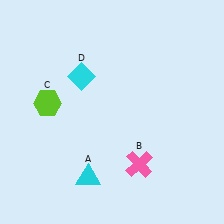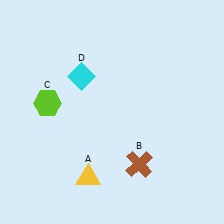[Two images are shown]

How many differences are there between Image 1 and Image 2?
There are 2 differences between the two images.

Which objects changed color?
A changed from cyan to yellow. B changed from pink to brown.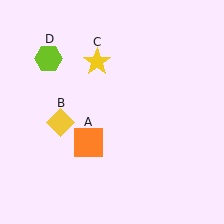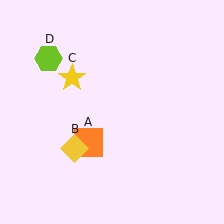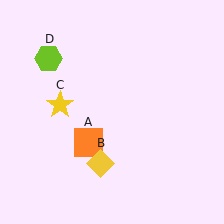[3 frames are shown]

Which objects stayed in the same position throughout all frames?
Orange square (object A) and lime hexagon (object D) remained stationary.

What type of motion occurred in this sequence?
The yellow diamond (object B), yellow star (object C) rotated counterclockwise around the center of the scene.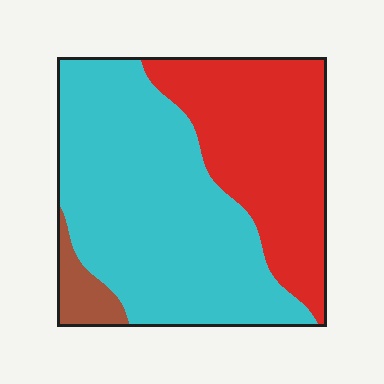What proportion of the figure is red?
Red takes up about three eighths (3/8) of the figure.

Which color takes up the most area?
Cyan, at roughly 55%.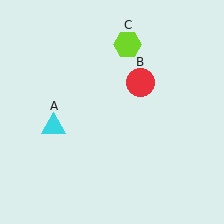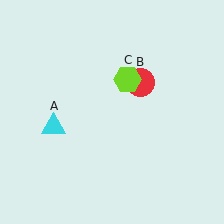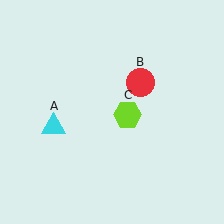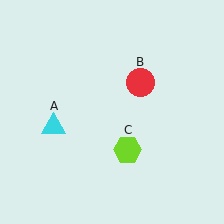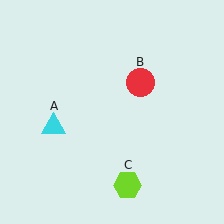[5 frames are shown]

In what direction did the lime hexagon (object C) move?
The lime hexagon (object C) moved down.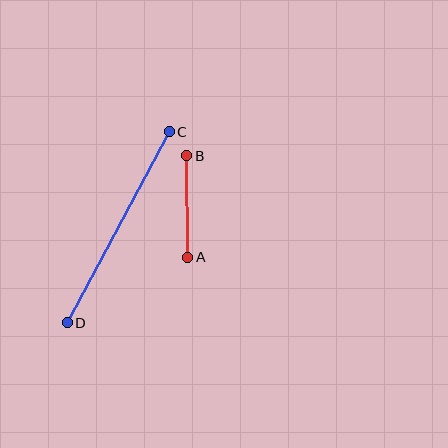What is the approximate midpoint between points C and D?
The midpoint is at approximately (118, 227) pixels.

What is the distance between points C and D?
The distance is approximately 217 pixels.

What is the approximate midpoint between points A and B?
The midpoint is at approximately (187, 206) pixels.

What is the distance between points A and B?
The distance is approximately 102 pixels.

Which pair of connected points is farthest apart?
Points C and D are farthest apart.